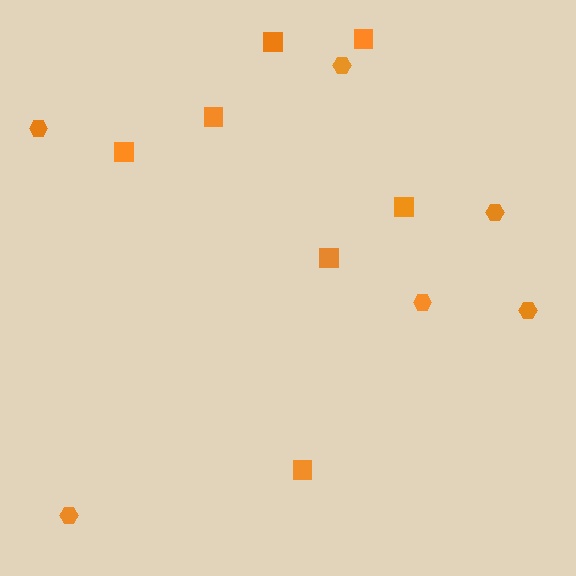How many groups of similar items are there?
There are 2 groups: one group of hexagons (6) and one group of squares (7).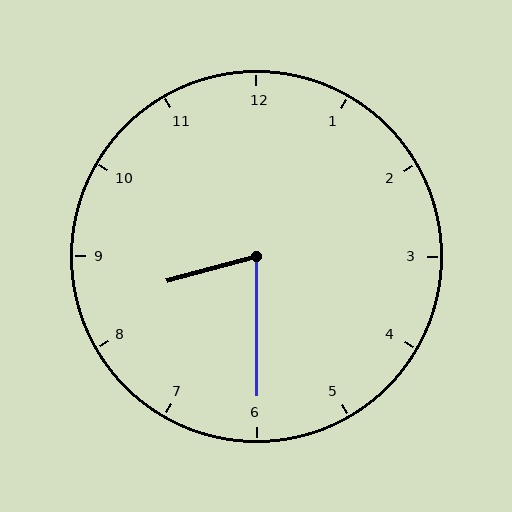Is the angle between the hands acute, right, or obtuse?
It is acute.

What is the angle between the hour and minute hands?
Approximately 75 degrees.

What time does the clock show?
8:30.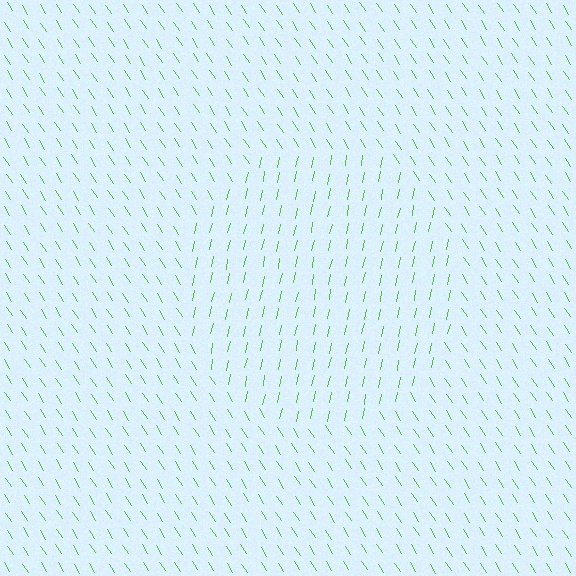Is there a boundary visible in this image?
Yes, there is a texture boundary formed by a change in line orientation.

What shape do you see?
I see a circle.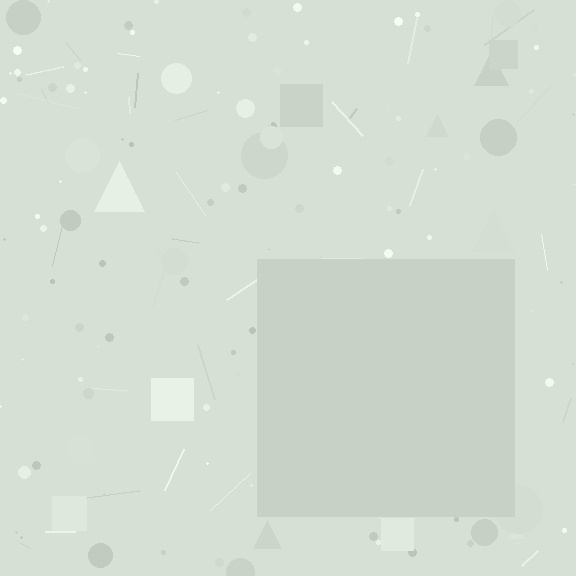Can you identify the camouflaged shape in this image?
The camouflaged shape is a square.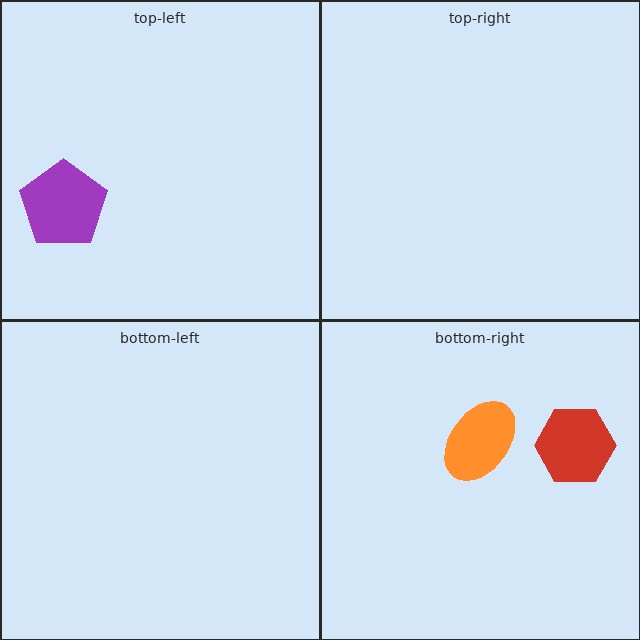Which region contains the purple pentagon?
The top-left region.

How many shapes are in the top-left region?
1.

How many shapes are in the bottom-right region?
2.